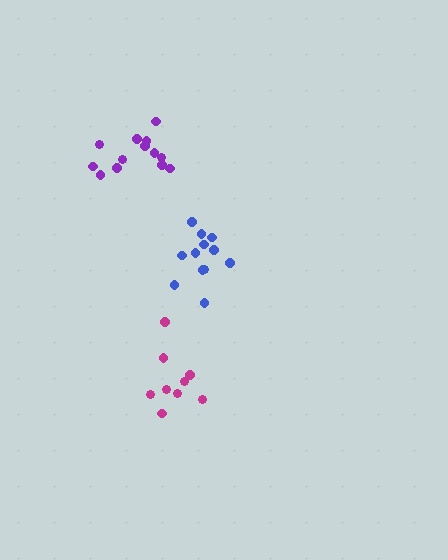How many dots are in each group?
Group 1: 9 dots, Group 2: 13 dots, Group 3: 12 dots (34 total).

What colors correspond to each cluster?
The clusters are colored: magenta, purple, blue.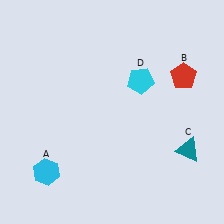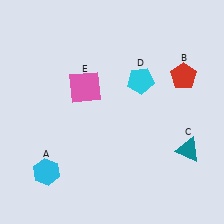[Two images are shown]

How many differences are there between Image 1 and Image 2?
There is 1 difference between the two images.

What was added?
A pink square (E) was added in Image 2.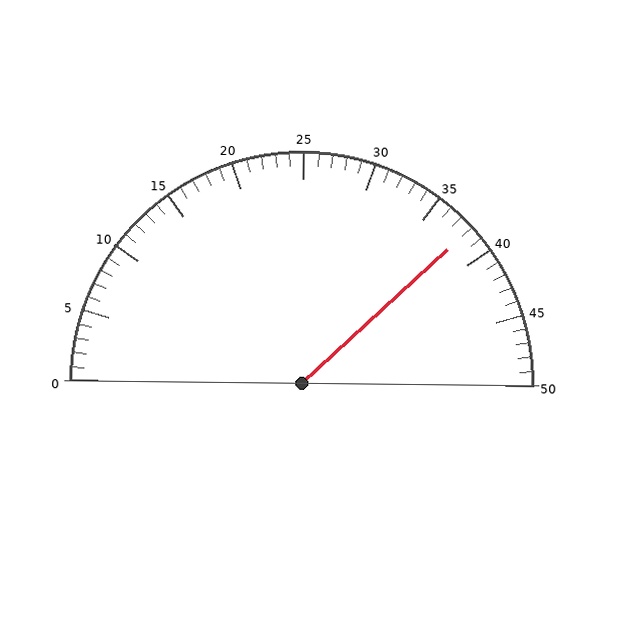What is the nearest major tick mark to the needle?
The nearest major tick mark is 40.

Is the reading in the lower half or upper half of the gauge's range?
The reading is in the upper half of the range (0 to 50).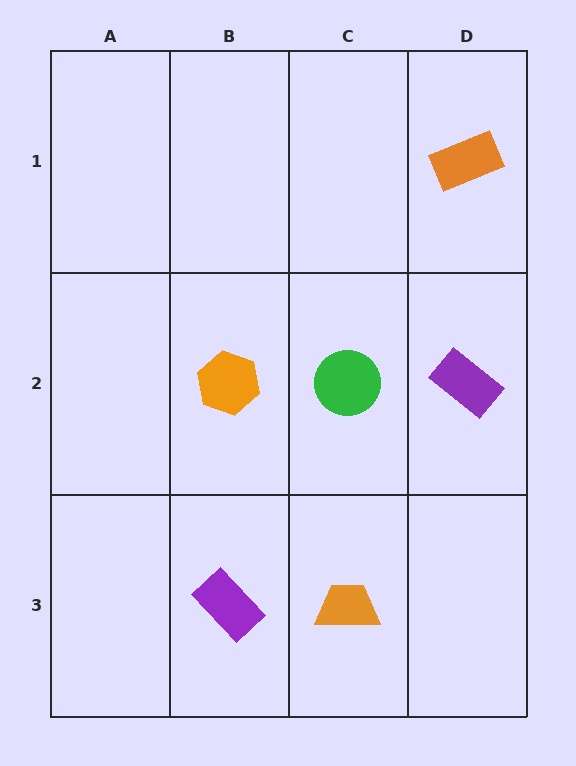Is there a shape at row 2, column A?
No, that cell is empty.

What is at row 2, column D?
A purple rectangle.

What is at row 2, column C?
A green circle.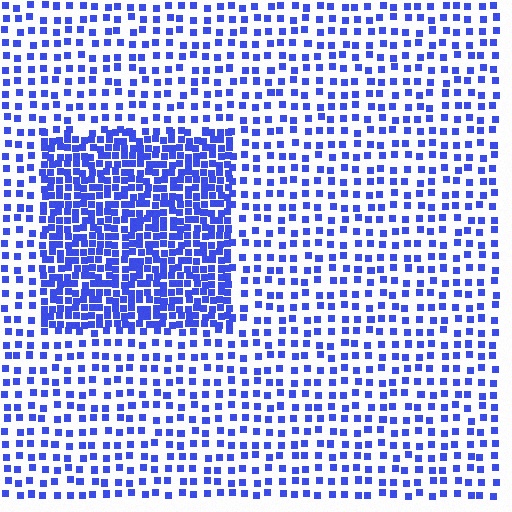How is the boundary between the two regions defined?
The boundary is defined by a change in element density (approximately 2.4x ratio). All elements are the same color, size, and shape.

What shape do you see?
I see a rectangle.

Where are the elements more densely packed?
The elements are more densely packed inside the rectangle boundary.